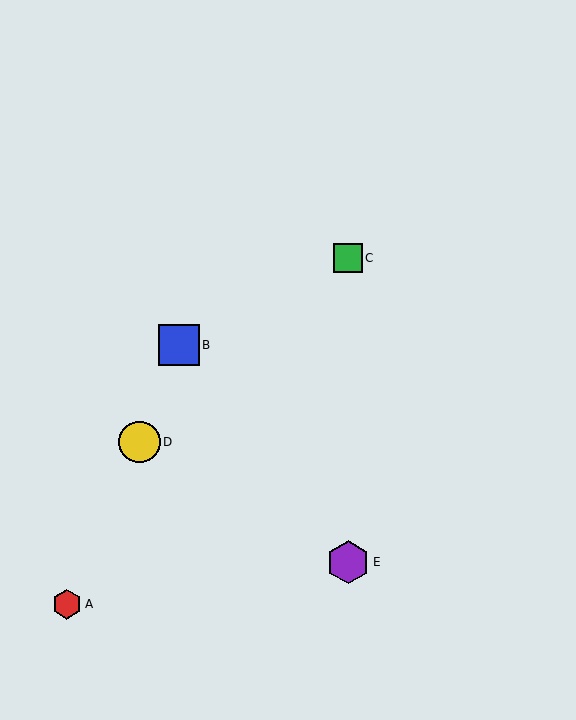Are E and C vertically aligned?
Yes, both are at x≈348.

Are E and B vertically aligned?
No, E is at x≈348 and B is at x≈179.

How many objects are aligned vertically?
2 objects (C, E) are aligned vertically.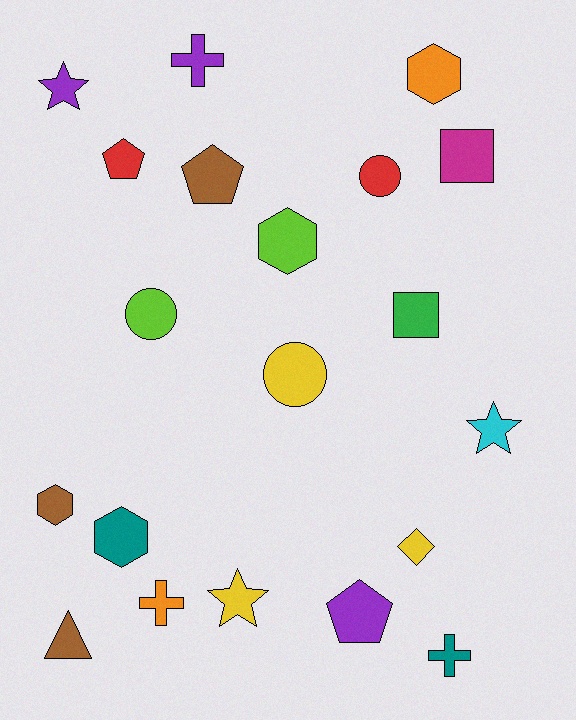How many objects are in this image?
There are 20 objects.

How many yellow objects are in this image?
There are 3 yellow objects.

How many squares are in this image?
There are 2 squares.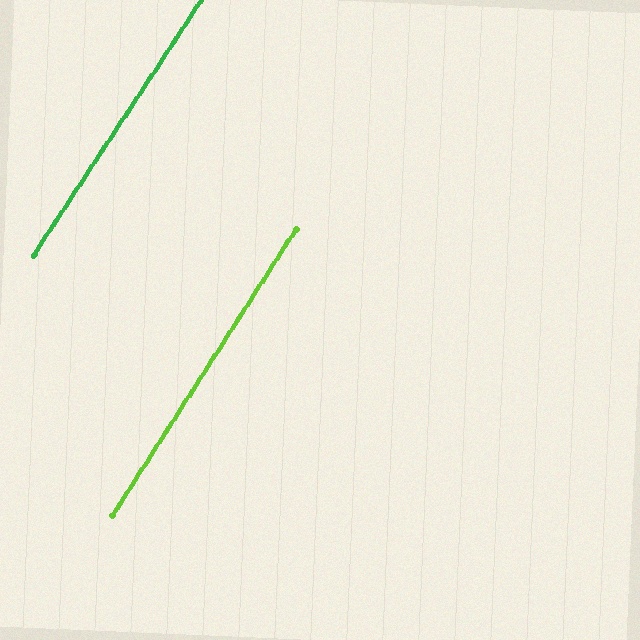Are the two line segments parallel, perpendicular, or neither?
Parallel — their directions differ by only 0.5°.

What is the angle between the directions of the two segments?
Approximately 0 degrees.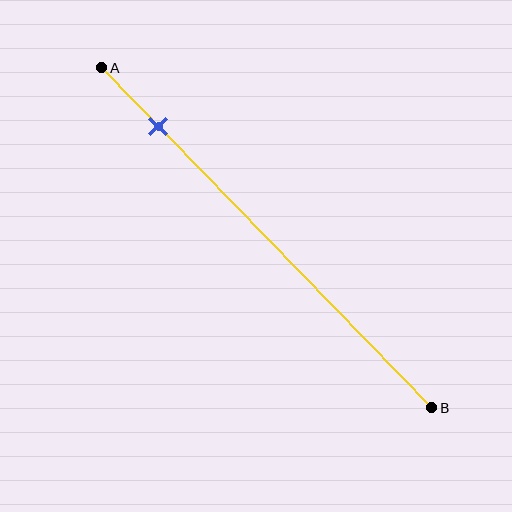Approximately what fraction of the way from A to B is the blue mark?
The blue mark is approximately 15% of the way from A to B.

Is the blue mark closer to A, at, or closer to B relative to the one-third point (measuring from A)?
The blue mark is closer to point A than the one-third point of segment AB.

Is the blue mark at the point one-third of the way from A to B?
No, the mark is at about 15% from A, not at the 33% one-third point.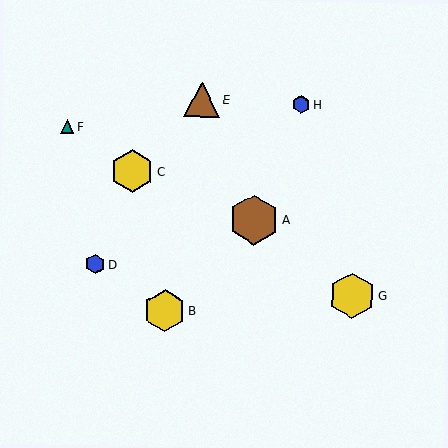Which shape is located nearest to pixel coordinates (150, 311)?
The yellow hexagon (labeled B) at (165, 311) is nearest to that location.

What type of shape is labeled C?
Shape C is a yellow hexagon.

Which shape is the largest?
The brown hexagon (labeled A) is the largest.